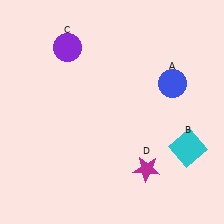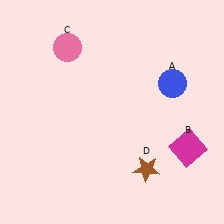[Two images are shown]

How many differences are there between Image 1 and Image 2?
There are 3 differences between the two images.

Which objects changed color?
B changed from cyan to magenta. C changed from purple to pink. D changed from magenta to brown.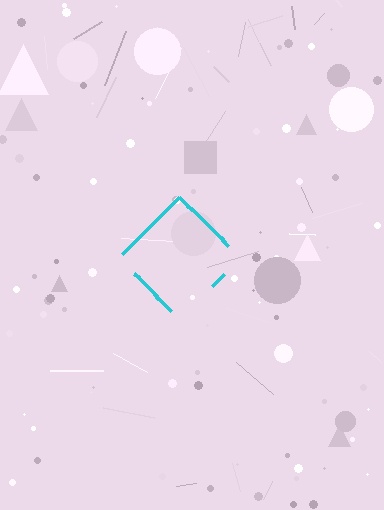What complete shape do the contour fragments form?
The contour fragments form a diamond.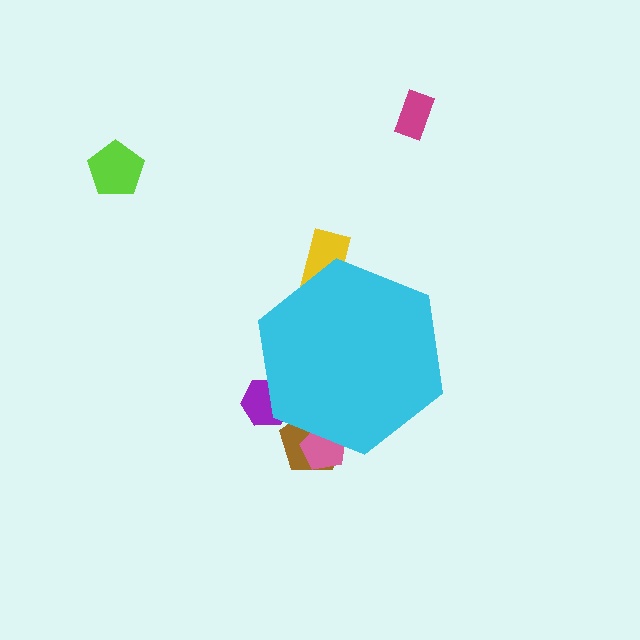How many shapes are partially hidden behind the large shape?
4 shapes are partially hidden.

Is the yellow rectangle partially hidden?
Yes, the yellow rectangle is partially hidden behind the cyan hexagon.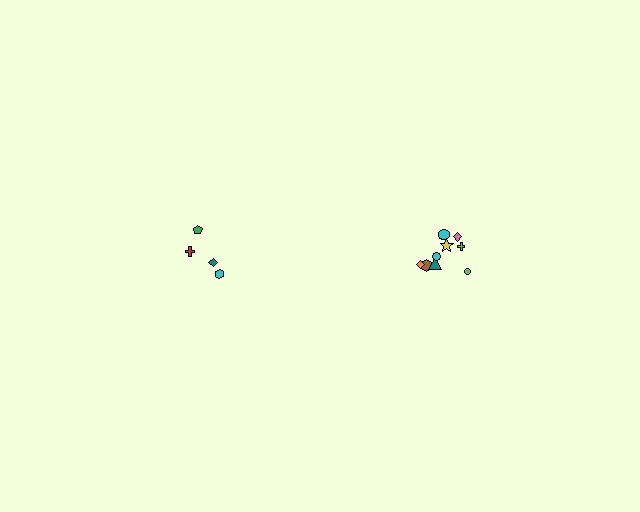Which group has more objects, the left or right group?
The right group.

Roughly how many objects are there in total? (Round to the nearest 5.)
Roughly 15 objects in total.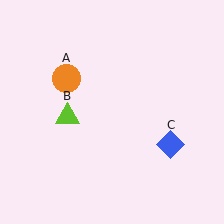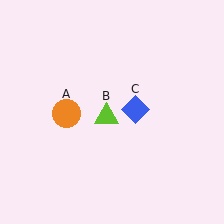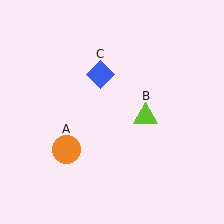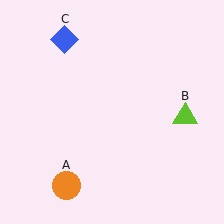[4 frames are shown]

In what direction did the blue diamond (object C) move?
The blue diamond (object C) moved up and to the left.